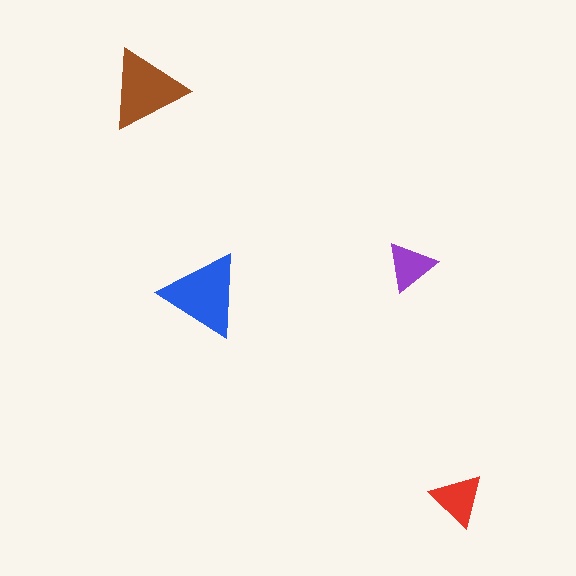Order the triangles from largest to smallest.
the blue one, the brown one, the red one, the purple one.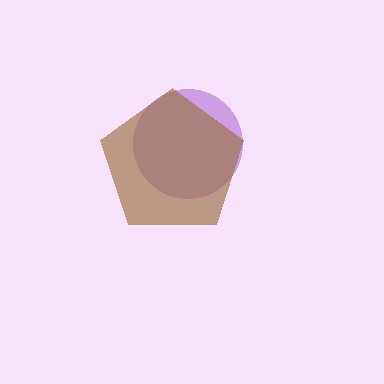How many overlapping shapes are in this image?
There are 2 overlapping shapes in the image.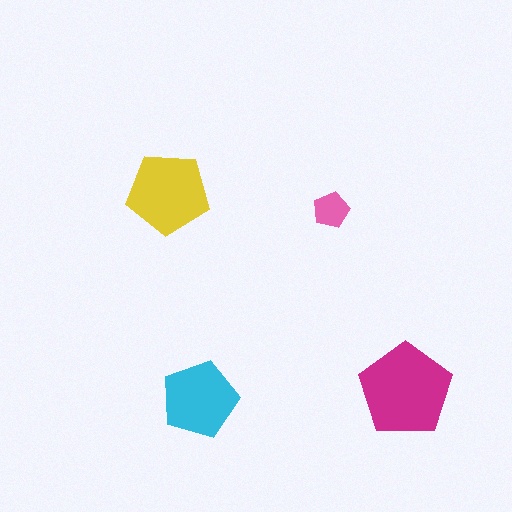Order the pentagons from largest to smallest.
the magenta one, the yellow one, the cyan one, the pink one.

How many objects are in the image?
There are 4 objects in the image.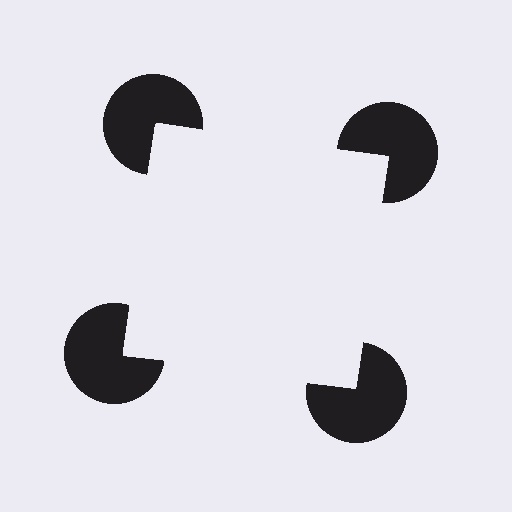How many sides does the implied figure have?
4 sides.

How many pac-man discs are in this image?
There are 4 — one at each vertex of the illusory square.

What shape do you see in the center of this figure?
An illusory square — its edges are inferred from the aligned wedge cuts in the pac-man discs, not physically drawn.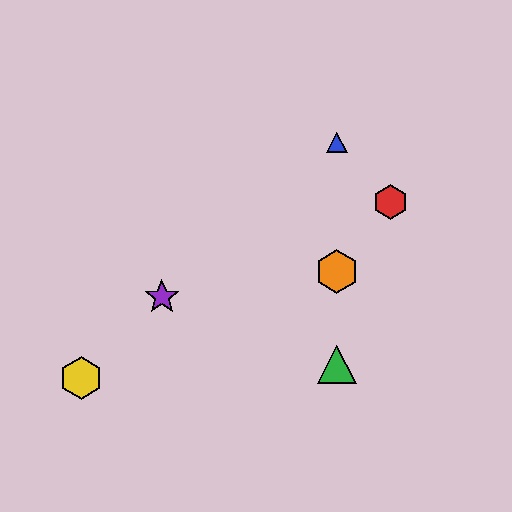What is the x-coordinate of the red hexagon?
The red hexagon is at x≈390.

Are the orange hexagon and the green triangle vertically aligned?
Yes, both are at x≈337.